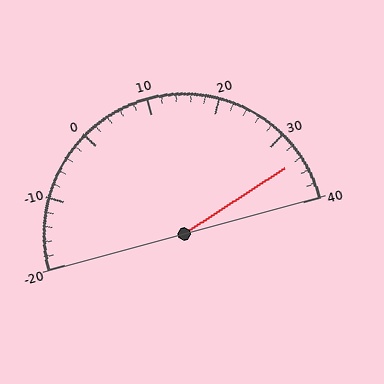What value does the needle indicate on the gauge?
The needle indicates approximately 34.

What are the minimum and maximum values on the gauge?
The gauge ranges from -20 to 40.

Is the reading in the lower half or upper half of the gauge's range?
The reading is in the upper half of the range (-20 to 40).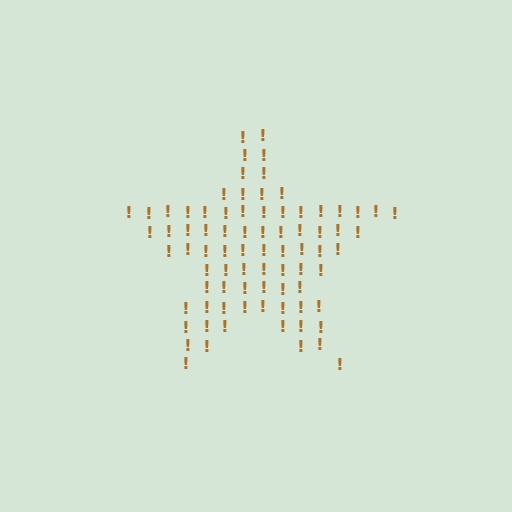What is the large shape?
The large shape is a star.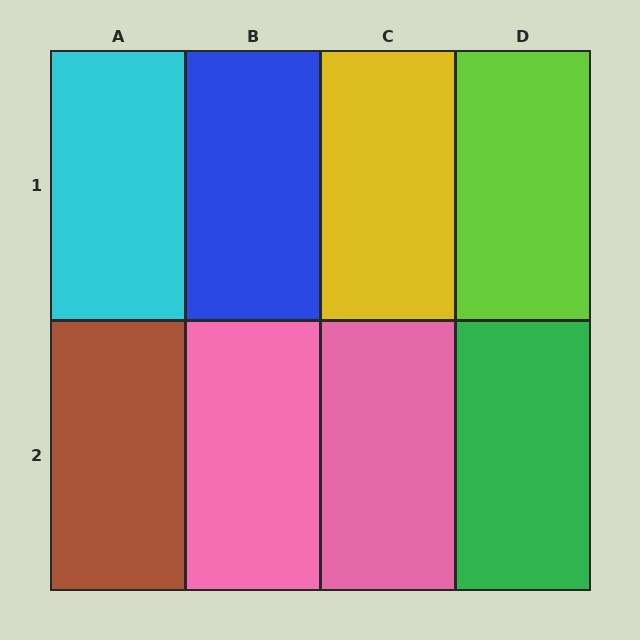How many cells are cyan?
1 cell is cyan.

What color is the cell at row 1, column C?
Yellow.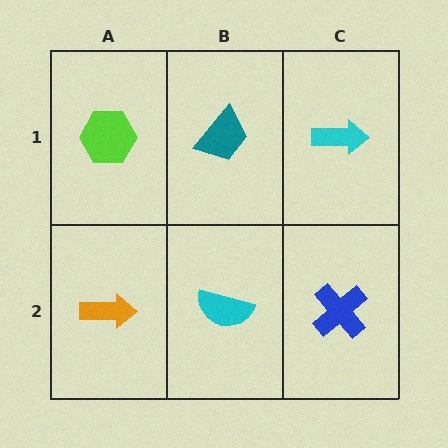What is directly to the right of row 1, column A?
A teal trapezoid.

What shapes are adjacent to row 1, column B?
A cyan semicircle (row 2, column B), a lime hexagon (row 1, column A), a cyan arrow (row 1, column C).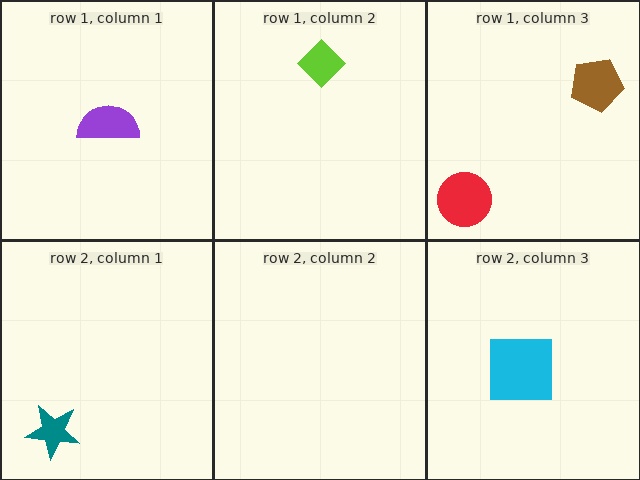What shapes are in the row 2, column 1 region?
The teal star.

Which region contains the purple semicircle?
The row 1, column 1 region.